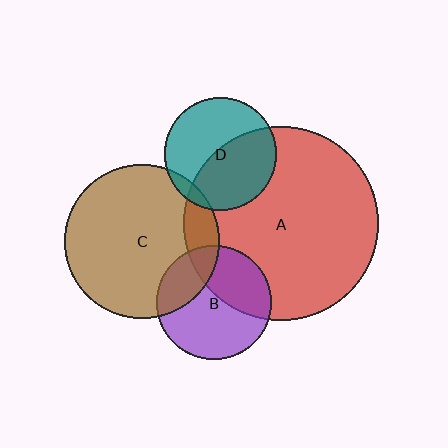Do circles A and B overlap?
Yes.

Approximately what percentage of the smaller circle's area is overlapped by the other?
Approximately 35%.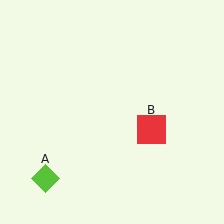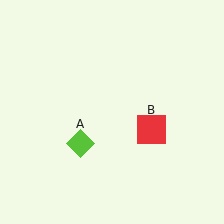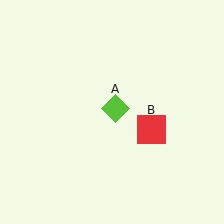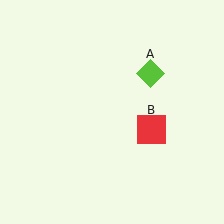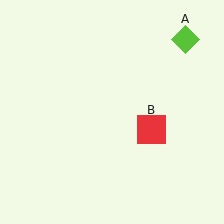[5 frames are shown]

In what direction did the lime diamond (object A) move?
The lime diamond (object A) moved up and to the right.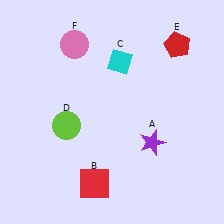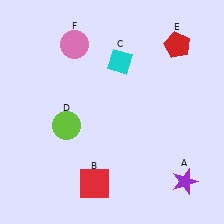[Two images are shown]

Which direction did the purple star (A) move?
The purple star (A) moved down.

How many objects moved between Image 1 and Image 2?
1 object moved between the two images.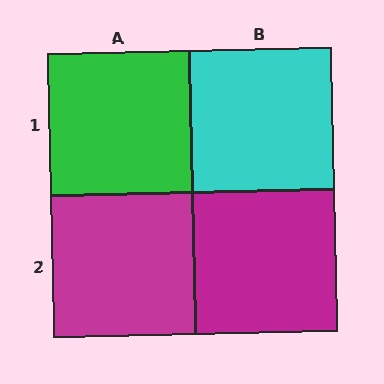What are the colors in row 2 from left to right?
Magenta, magenta.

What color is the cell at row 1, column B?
Cyan.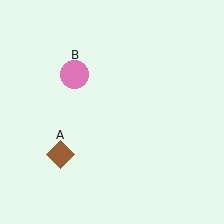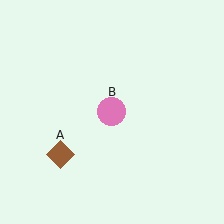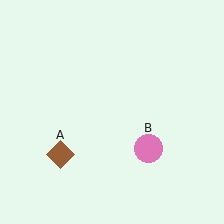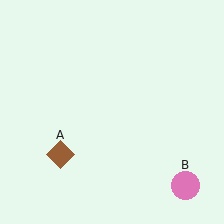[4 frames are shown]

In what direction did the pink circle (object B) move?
The pink circle (object B) moved down and to the right.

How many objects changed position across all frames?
1 object changed position: pink circle (object B).